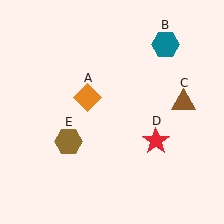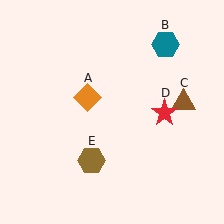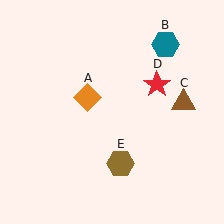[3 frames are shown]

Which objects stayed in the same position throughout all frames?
Orange diamond (object A) and teal hexagon (object B) and brown triangle (object C) remained stationary.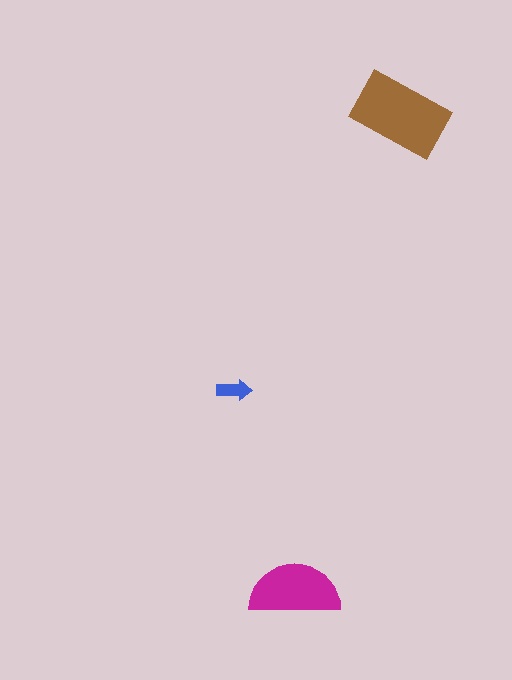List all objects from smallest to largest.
The blue arrow, the magenta semicircle, the brown rectangle.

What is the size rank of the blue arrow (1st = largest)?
3rd.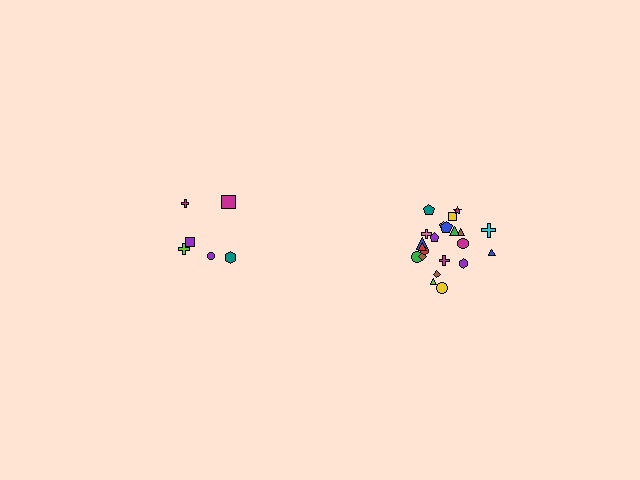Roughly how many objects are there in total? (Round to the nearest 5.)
Roughly 30 objects in total.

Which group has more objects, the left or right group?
The right group.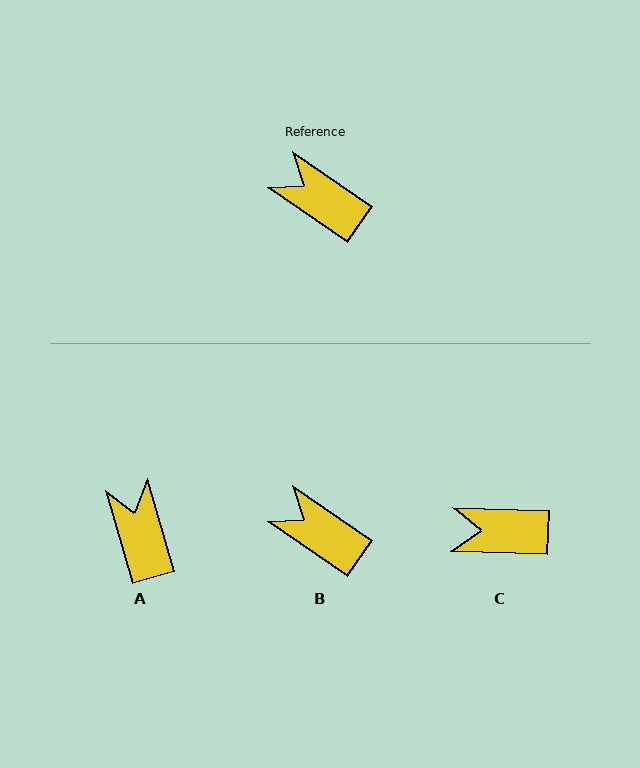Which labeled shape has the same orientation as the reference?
B.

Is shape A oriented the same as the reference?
No, it is off by about 39 degrees.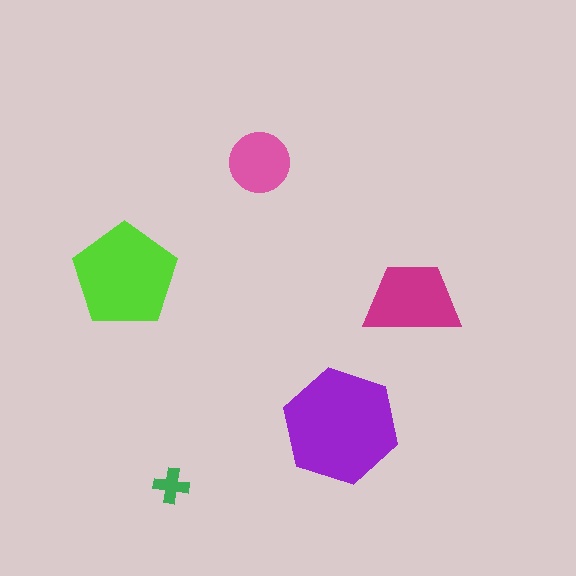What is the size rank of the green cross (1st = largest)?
5th.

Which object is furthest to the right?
The magenta trapezoid is rightmost.